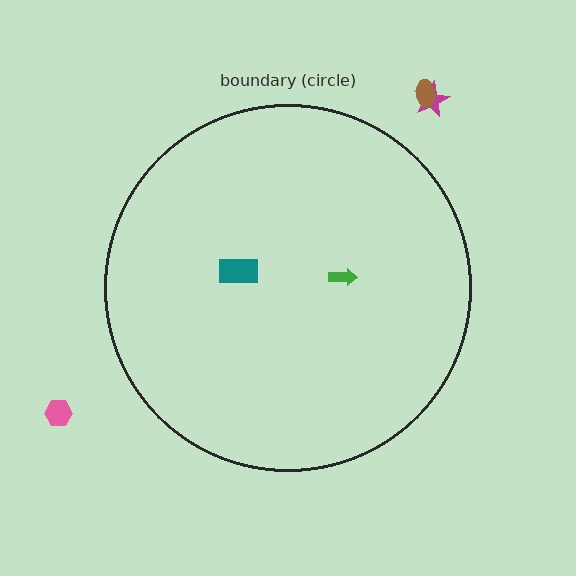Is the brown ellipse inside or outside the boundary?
Outside.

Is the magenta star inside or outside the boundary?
Outside.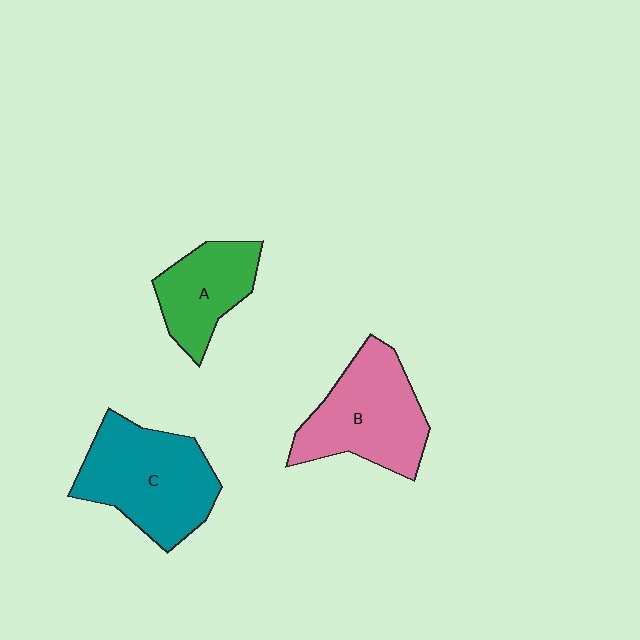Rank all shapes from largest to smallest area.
From largest to smallest: C (teal), B (pink), A (green).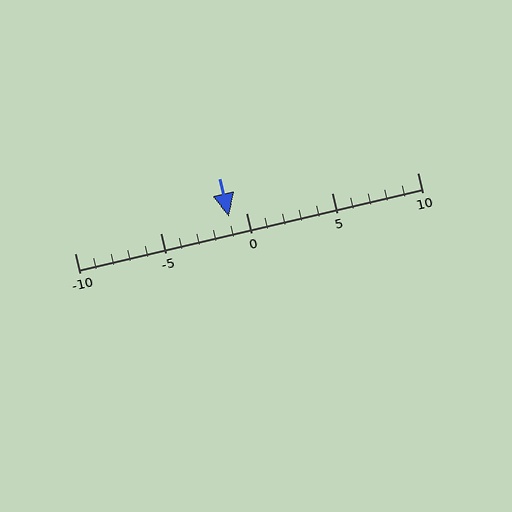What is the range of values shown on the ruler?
The ruler shows values from -10 to 10.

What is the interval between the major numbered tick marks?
The major tick marks are spaced 5 units apart.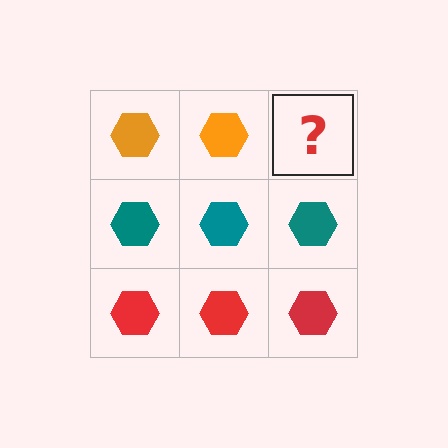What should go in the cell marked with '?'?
The missing cell should contain an orange hexagon.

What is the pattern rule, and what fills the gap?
The rule is that each row has a consistent color. The gap should be filled with an orange hexagon.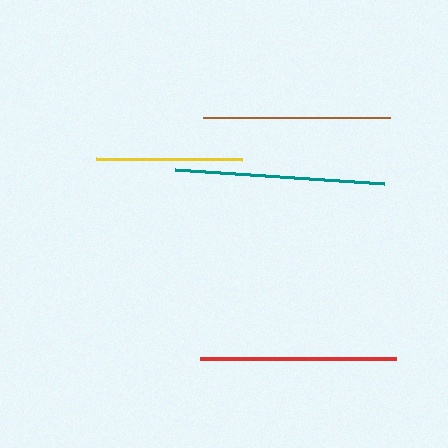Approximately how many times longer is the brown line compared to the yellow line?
The brown line is approximately 1.3 times the length of the yellow line.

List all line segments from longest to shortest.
From longest to shortest: teal, red, brown, yellow.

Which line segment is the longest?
The teal line is the longest at approximately 210 pixels.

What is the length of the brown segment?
The brown segment is approximately 186 pixels long.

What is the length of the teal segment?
The teal segment is approximately 210 pixels long.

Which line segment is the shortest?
The yellow line is the shortest at approximately 146 pixels.